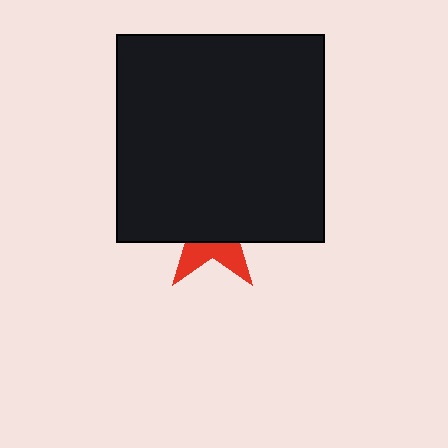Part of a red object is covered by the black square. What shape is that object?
It is a star.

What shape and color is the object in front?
The object in front is a black square.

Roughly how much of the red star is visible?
A small part of it is visible (roughly 32%).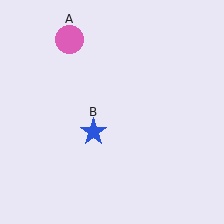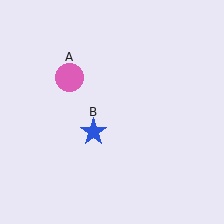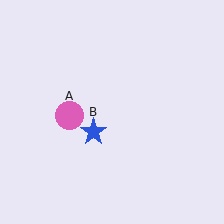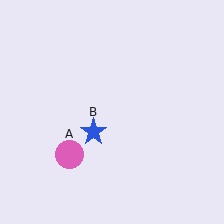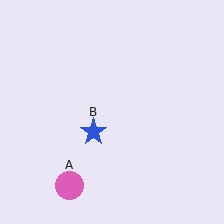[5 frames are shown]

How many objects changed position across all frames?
1 object changed position: pink circle (object A).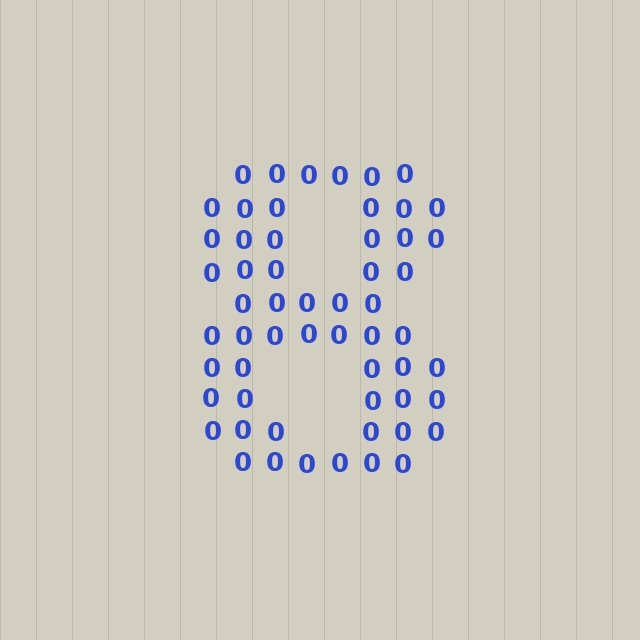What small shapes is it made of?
It is made of small digit 0's.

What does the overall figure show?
The overall figure shows the digit 8.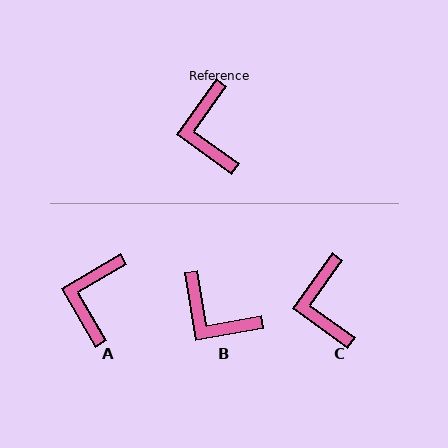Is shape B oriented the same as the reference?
No, it is off by about 45 degrees.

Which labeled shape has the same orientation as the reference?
C.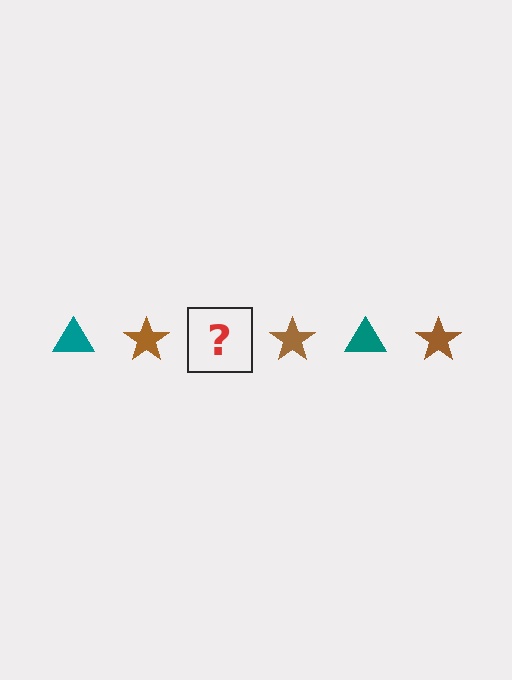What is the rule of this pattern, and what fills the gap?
The rule is that the pattern alternates between teal triangle and brown star. The gap should be filled with a teal triangle.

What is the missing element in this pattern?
The missing element is a teal triangle.